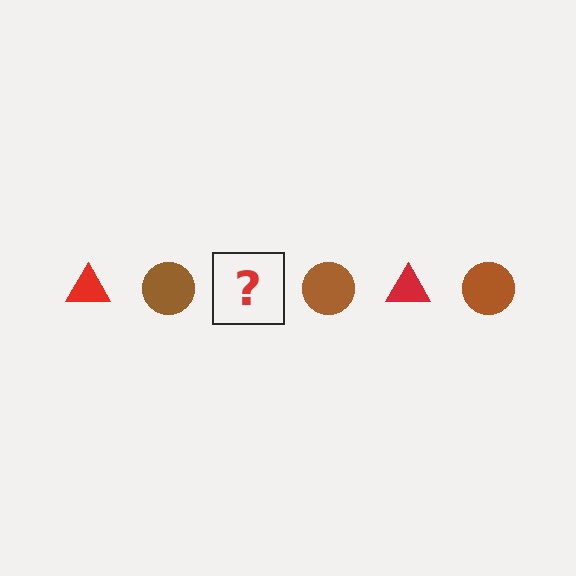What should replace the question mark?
The question mark should be replaced with a red triangle.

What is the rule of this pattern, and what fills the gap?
The rule is that the pattern alternates between red triangle and brown circle. The gap should be filled with a red triangle.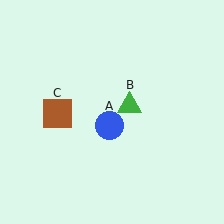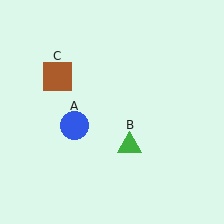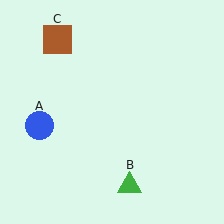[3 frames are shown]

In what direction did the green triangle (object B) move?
The green triangle (object B) moved down.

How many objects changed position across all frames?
3 objects changed position: blue circle (object A), green triangle (object B), brown square (object C).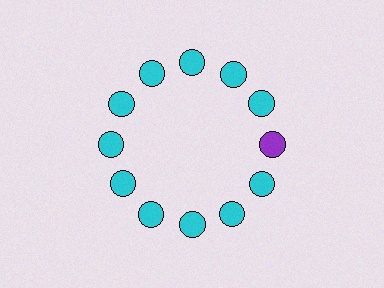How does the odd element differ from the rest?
It has a different color: purple instead of cyan.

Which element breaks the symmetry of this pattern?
The purple circle at roughly the 3 o'clock position breaks the symmetry. All other shapes are cyan circles.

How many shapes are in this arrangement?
There are 12 shapes arranged in a ring pattern.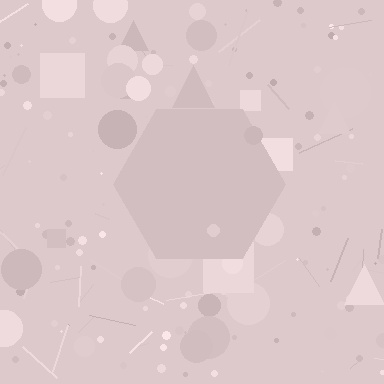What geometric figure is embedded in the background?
A hexagon is embedded in the background.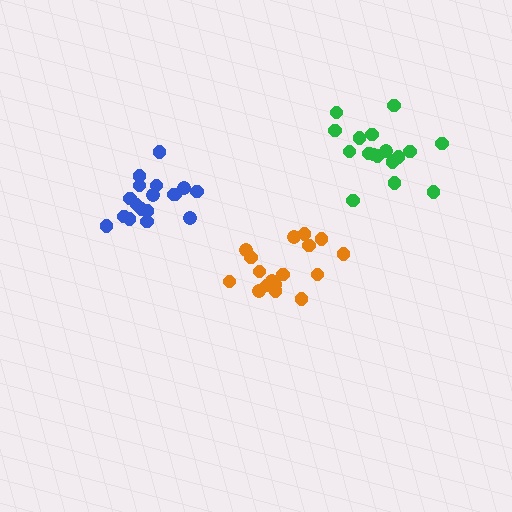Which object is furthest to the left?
The blue cluster is leftmost.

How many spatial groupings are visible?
There are 3 spatial groupings.